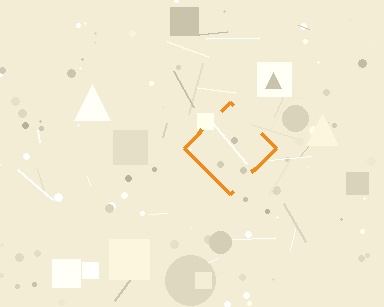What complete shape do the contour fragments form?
The contour fragments form a diamond.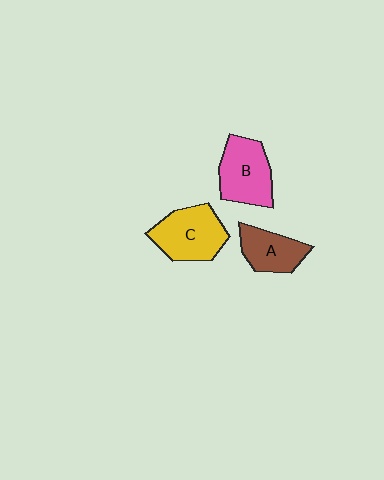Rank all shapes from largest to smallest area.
From largest to smallest: C (yellow), B (pink), A (brown).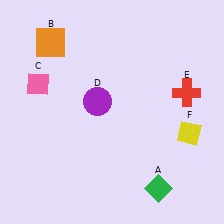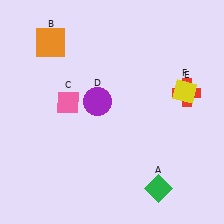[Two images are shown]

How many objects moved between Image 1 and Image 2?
2 objects moved between the two images.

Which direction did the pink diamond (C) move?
The pink diamond (C) moved right.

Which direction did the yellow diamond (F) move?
The yellow diamond (F) moved up.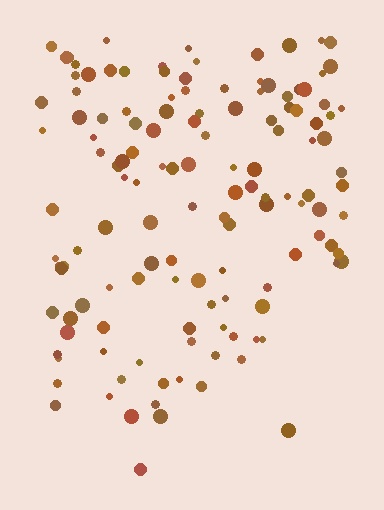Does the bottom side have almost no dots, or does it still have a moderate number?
Still a moderate number, just noticeably fewer than the top.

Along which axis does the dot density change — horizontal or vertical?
Vertical.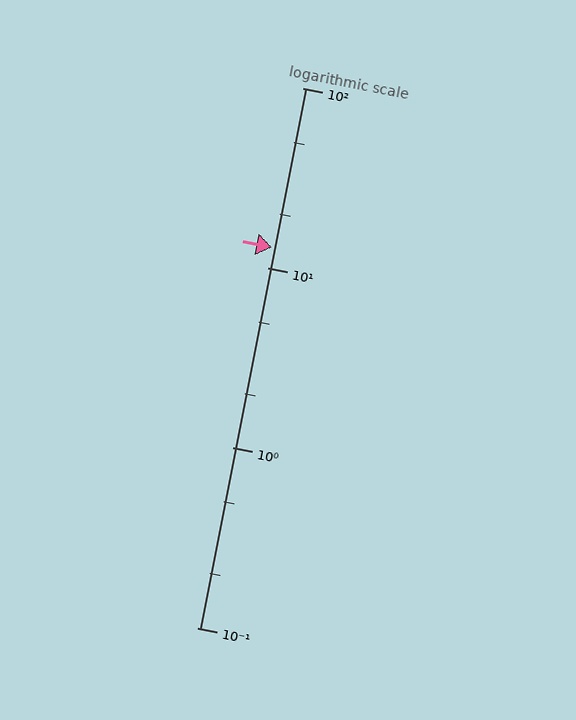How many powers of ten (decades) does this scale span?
The scale spans 3 decades, from 0.1 to 100.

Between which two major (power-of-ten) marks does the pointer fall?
The pointer is between 10 and 100.